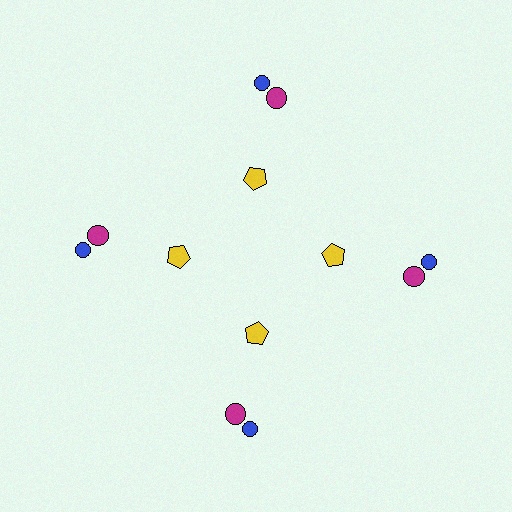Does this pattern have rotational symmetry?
Yes, this pattern has 4-fold rotational symmetry. It looks the same after rotating 90 degrees around the center.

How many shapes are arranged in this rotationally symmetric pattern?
There are 12 shapes, arranged in 4 groups of 3.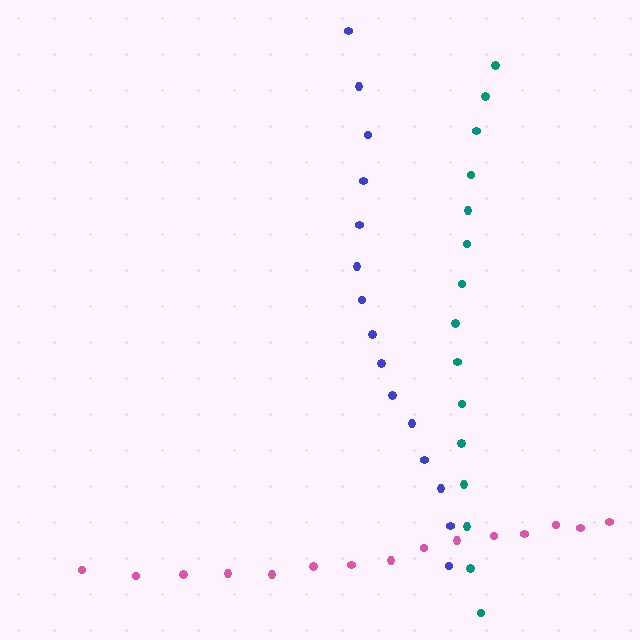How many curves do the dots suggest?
There are 3 distinct paths.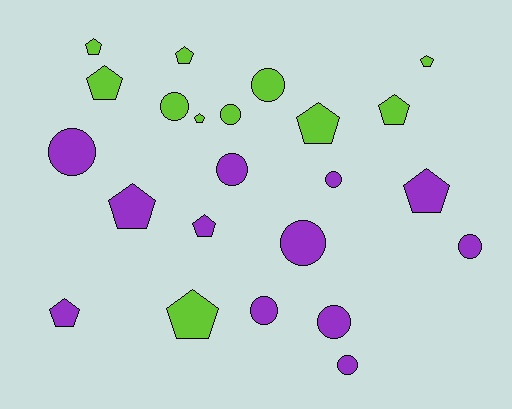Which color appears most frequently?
Purple, with 12 objects.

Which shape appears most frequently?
Pentagon, with 12 objects.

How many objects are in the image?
There are 23 objects.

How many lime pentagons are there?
There are 8 lime pentagons.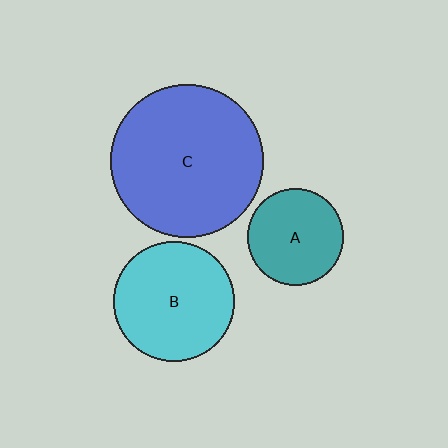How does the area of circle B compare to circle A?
Approximately 1.6 times.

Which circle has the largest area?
Circle C (blue).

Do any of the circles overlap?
No, none of the circles overlap.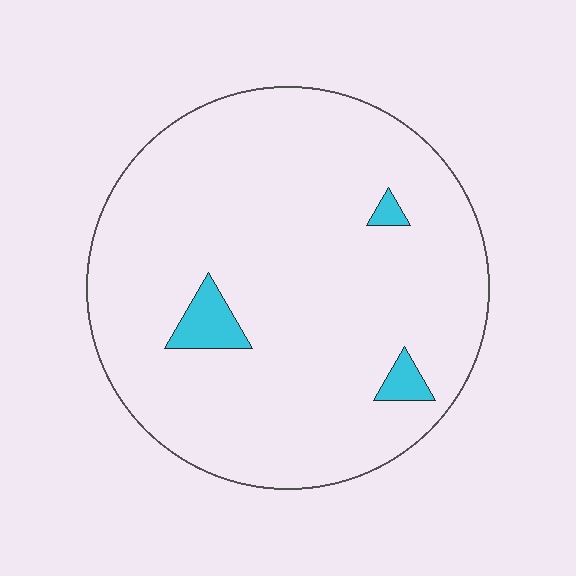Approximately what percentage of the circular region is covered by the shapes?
Approximately 5%.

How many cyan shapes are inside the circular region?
3.